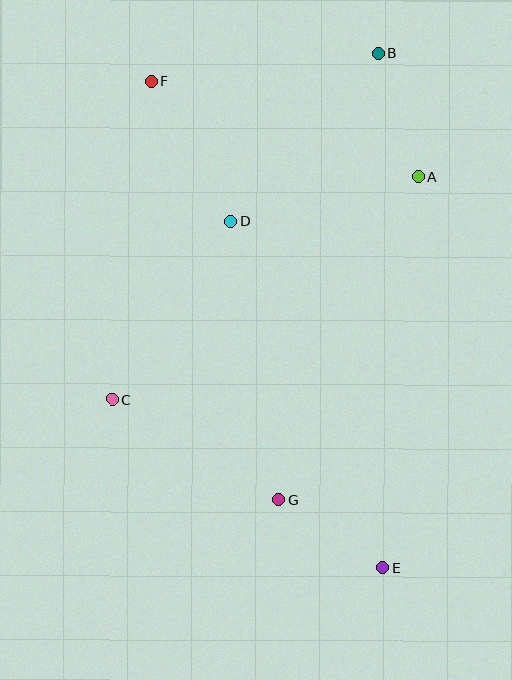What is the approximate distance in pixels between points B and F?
The distance between B and F is approximately 229 pixels.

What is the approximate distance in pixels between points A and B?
The distance between A and B is approximately 129 pixels.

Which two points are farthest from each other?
Points E and F are farthest from each other.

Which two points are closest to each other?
Points E and G are closest to each other.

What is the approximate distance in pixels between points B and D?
The distance between B and D is approximately 223 pixels.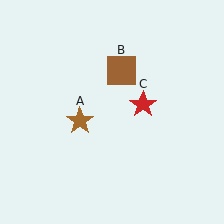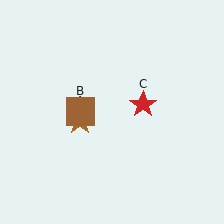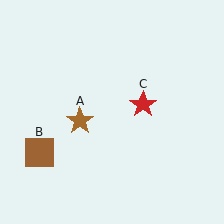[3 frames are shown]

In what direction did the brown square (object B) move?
The brown square (object B) moved down and to the left.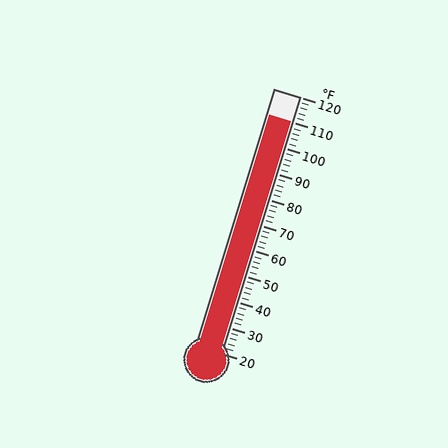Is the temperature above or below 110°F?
The temperature is at 110°F.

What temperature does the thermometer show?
The thermometer shows approximately 110°F.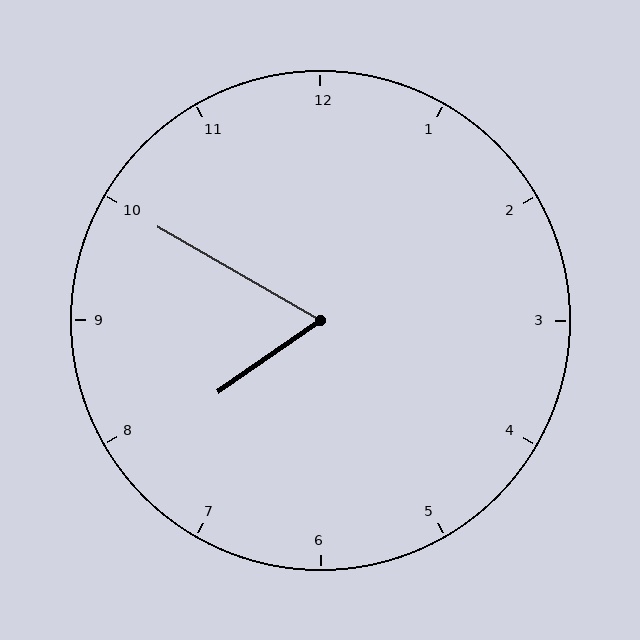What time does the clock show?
7:50.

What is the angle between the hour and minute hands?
Approximately 65 degrees.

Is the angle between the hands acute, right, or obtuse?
It is acute.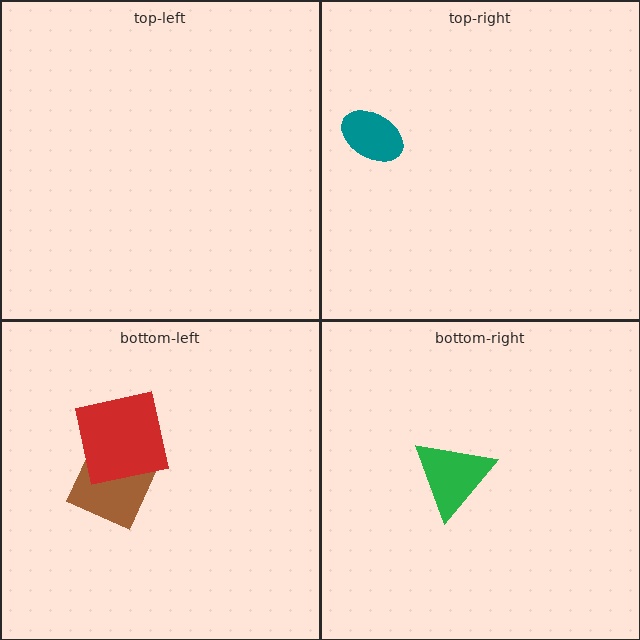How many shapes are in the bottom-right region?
1.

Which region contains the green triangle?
The bottom-right region.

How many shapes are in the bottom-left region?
2.